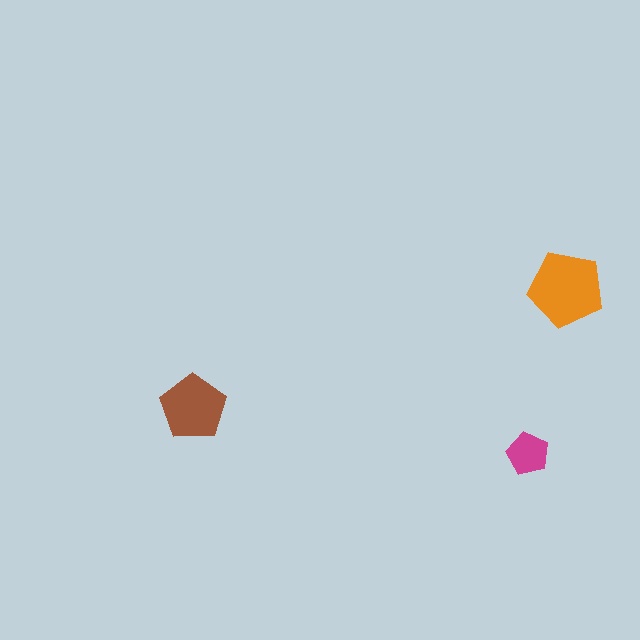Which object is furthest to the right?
The orange pentagon is rightmost.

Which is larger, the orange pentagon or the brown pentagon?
The orange one.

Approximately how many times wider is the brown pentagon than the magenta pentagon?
About 1.5 times wider.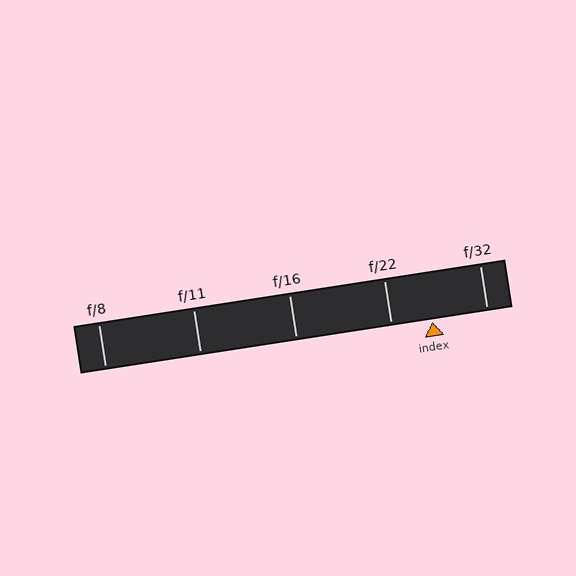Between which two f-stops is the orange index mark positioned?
The index mark is between f/22 and f/32.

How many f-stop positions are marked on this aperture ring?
There are 5 f-stop positions marked.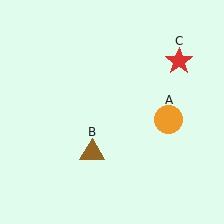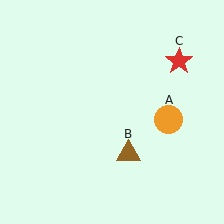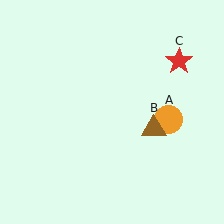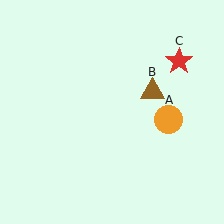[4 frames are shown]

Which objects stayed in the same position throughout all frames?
Orange circle (object A) and red star (object C) remained stationary.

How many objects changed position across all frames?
1 object changed position: brown triangle (object B).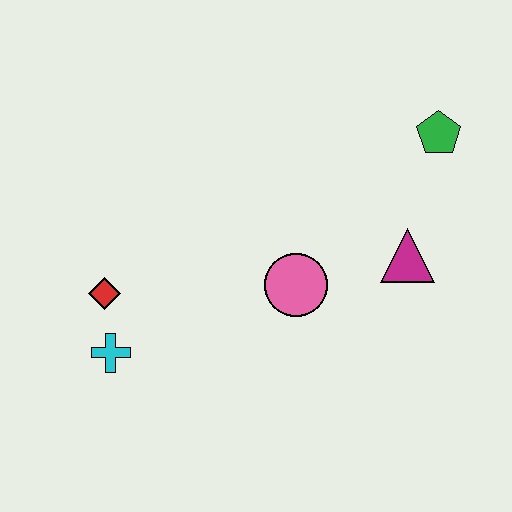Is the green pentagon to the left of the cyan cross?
No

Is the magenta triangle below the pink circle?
No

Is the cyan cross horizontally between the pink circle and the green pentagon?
No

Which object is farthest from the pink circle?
The green pentagon is farthest from the pink circle.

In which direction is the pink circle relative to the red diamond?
The pink circle is to the right of the red diamond.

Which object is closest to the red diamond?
The cyan cross is closest to the red diamond.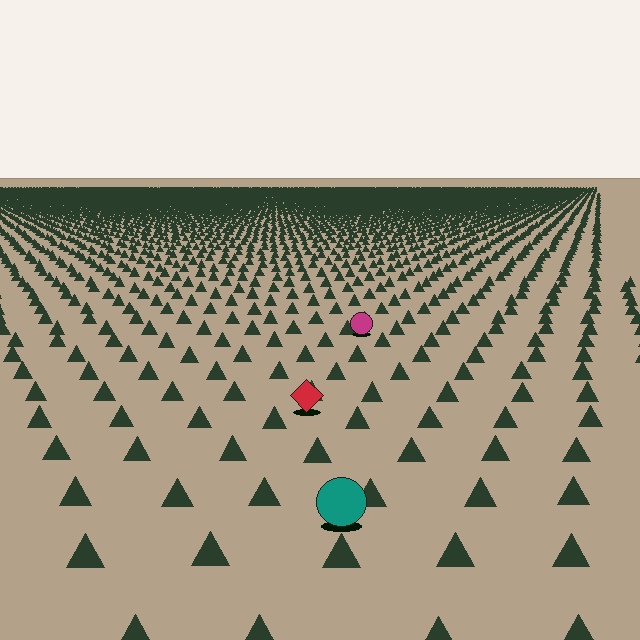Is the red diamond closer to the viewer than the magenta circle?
Yes. The red diamond is closer — you can tell from the texture gradient: the ground texture is coarser near it.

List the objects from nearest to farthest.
From nearest to farthest: the teal circle, the red diamond, the magenta circle.